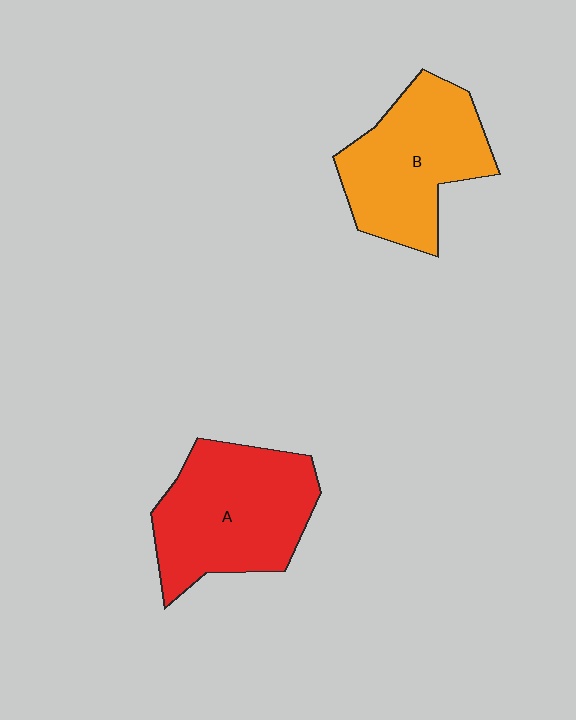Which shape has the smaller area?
Shape B (orange).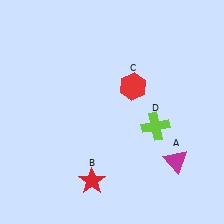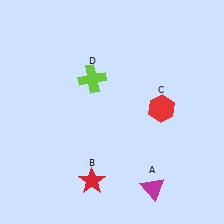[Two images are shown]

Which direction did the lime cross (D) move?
The lime cross (D) moved left.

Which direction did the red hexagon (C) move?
The red hexagon (C) moved right.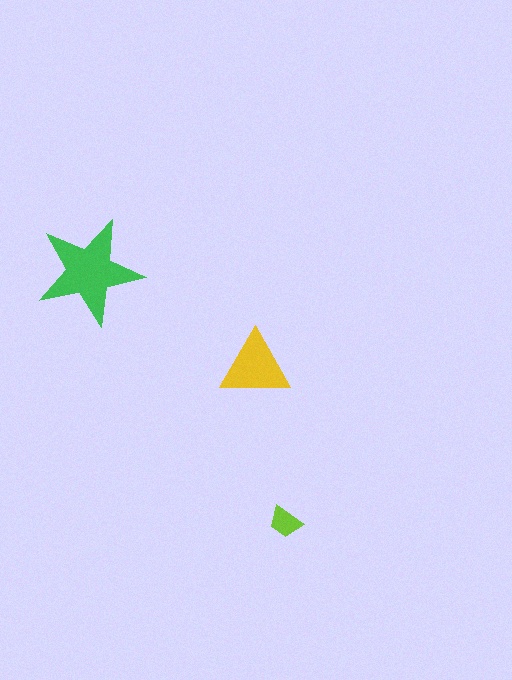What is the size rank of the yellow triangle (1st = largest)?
2nd.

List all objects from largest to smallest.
The green star, the yellow triangle, the lime trapezoid.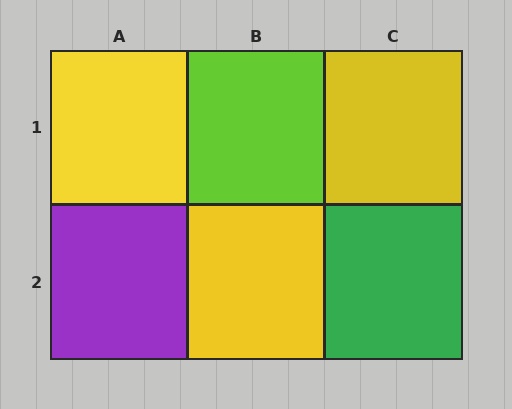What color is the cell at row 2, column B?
Yellow.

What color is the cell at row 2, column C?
Green.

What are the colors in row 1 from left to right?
Yellow, lime, yellow.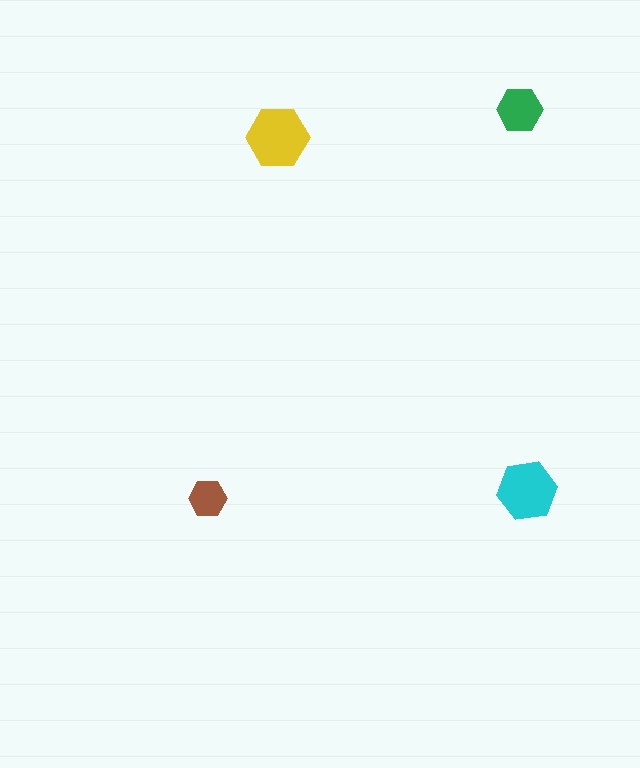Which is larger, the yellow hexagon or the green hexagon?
The yellow one.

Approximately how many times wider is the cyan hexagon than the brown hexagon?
About 1.5 times wider.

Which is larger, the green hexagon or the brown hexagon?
The green one.